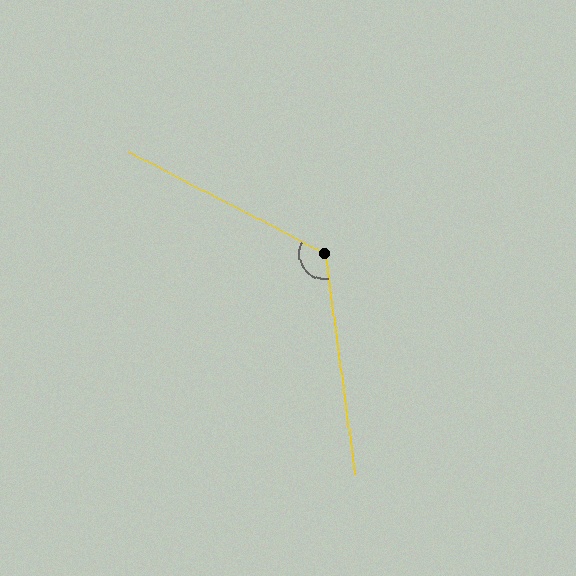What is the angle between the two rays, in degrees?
Approximately 125 degrees.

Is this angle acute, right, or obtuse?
It is obtuse.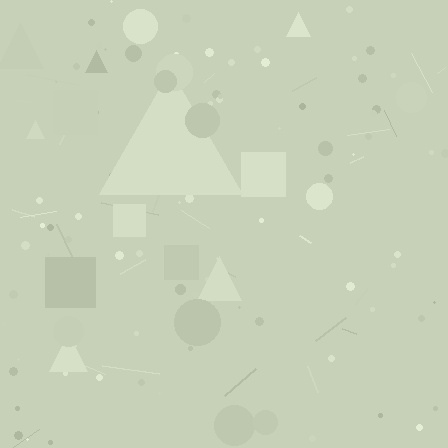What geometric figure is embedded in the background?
A triangle is embedded in the background.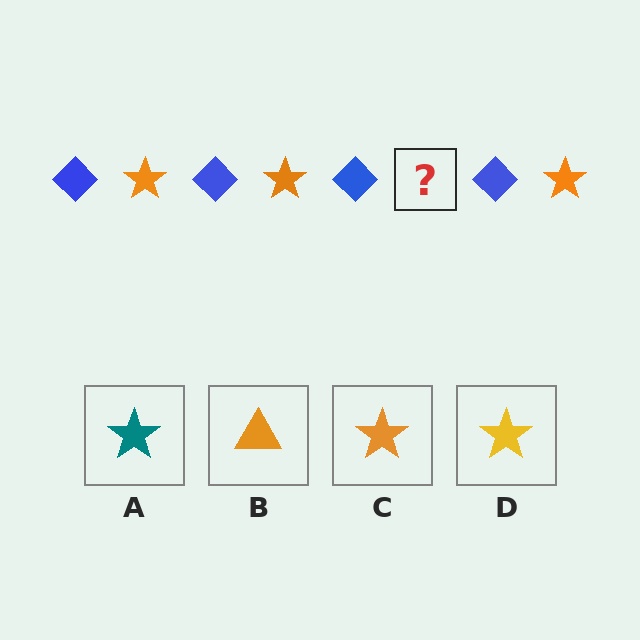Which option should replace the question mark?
Option C.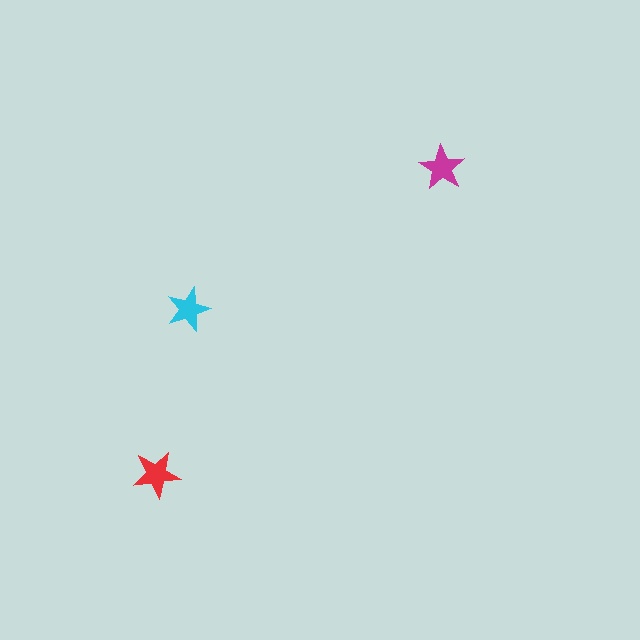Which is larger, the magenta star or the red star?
The red one.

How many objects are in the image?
There are 3 objects in the image.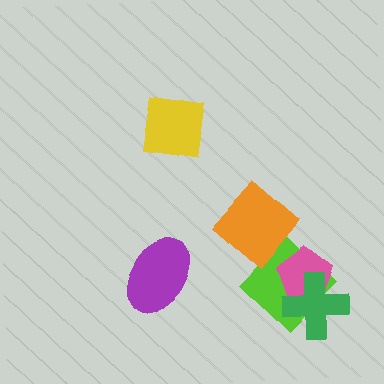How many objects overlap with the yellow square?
0 objects overlap with the yellow square.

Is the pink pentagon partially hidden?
Yes, it is partially covered by another shape.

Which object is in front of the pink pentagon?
The green cross is in front of the pink pentagon.